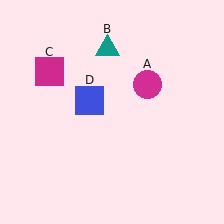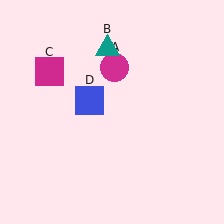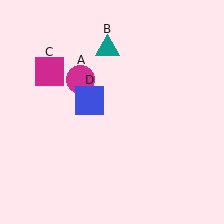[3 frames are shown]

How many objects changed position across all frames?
1 object changed position: magenta circle (object A).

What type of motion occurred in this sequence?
The magenta circle (object A) rotated counterclockwise around the center of the scene.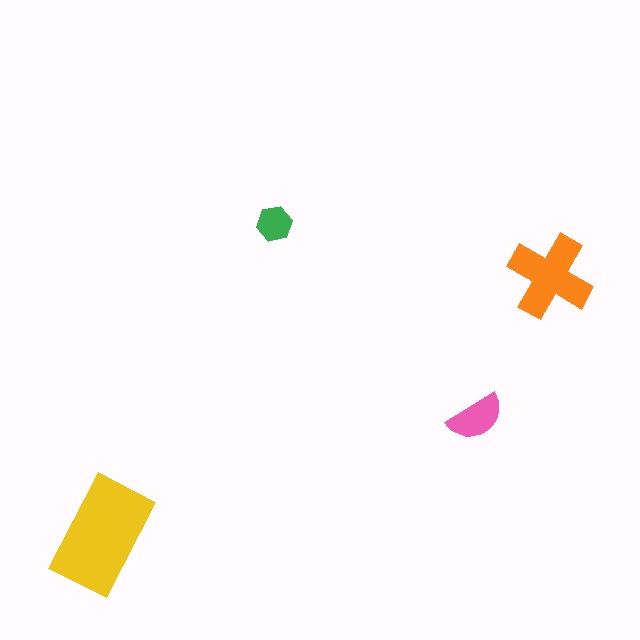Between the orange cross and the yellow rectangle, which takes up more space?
The yellow rectangle.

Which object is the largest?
The yellow rectangle.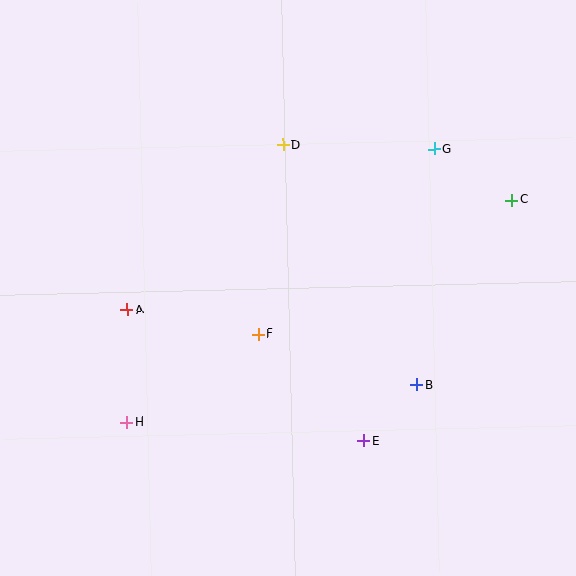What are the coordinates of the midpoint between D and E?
The midpoint between D and E is at (323, 293).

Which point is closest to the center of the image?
Point F at (258, 334) is closest to the center.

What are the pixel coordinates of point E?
Point E is at (364, 441).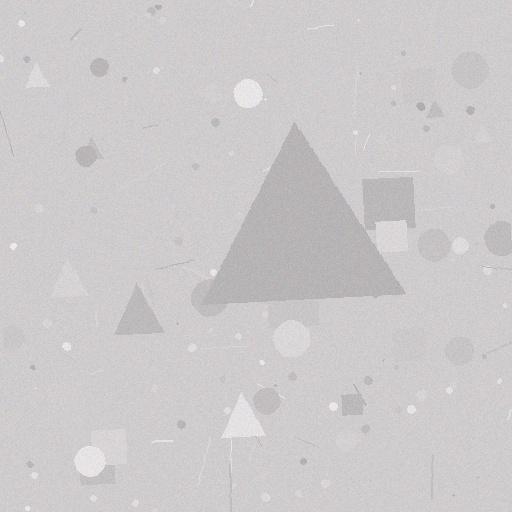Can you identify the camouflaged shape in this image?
The camouflaged shape is a triangle.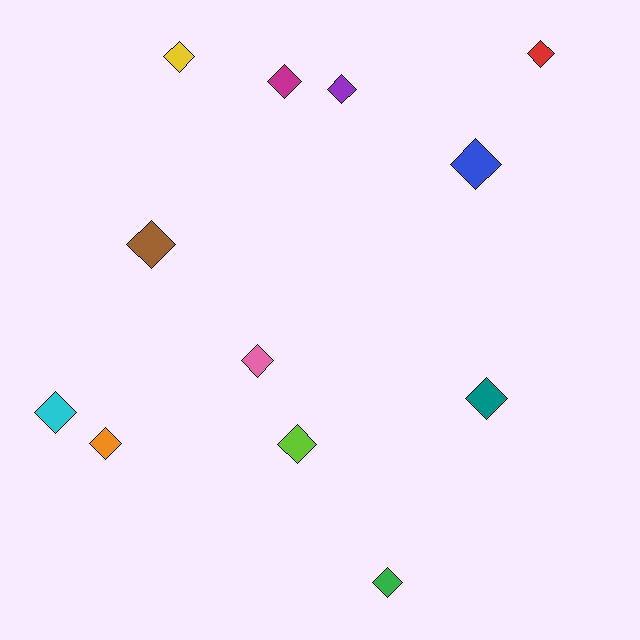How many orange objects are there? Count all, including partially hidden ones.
There is 1 orange object.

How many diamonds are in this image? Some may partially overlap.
There are 12 diamonds.